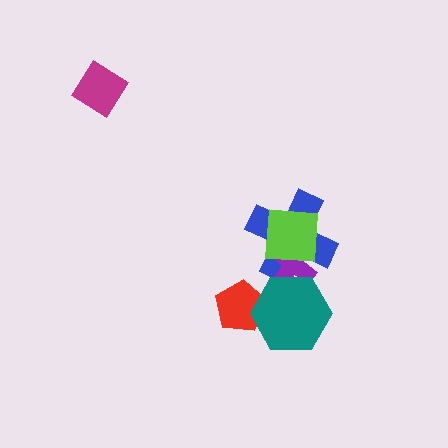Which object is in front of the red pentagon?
The teal hexagon is in front of the red pentagon.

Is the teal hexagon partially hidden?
No, no other shape covers it.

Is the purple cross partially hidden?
Yes, it is partially covered by another shape.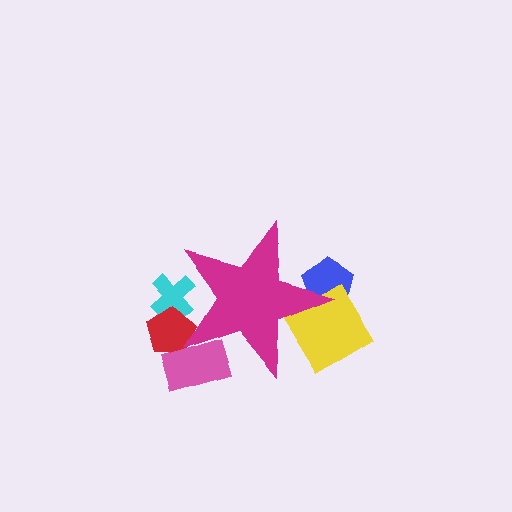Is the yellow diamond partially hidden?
Yes, the yellow diamond is partially hidden behind the magenta star.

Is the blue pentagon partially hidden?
Yes, the blue pentagon is partially hidden behind the magenta star.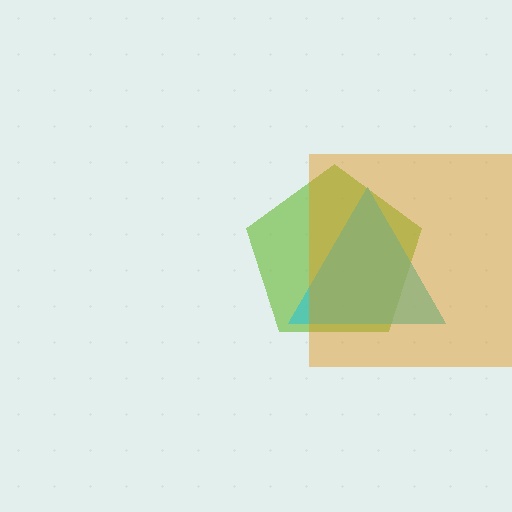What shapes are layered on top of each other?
The layered shapes are: a lime pentagon, a cyan triangle, an orange square.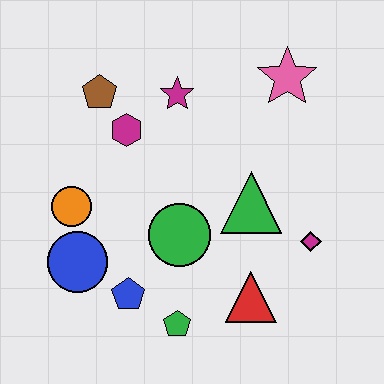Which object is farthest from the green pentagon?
The pink star is farthest from the green pentagon.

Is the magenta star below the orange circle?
No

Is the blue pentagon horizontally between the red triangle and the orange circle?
Yes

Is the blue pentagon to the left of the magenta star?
Yes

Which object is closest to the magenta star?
The magenta hexagon is closest to the magenta star.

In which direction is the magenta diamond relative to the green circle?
The magenta diamond is to the right of the green circle.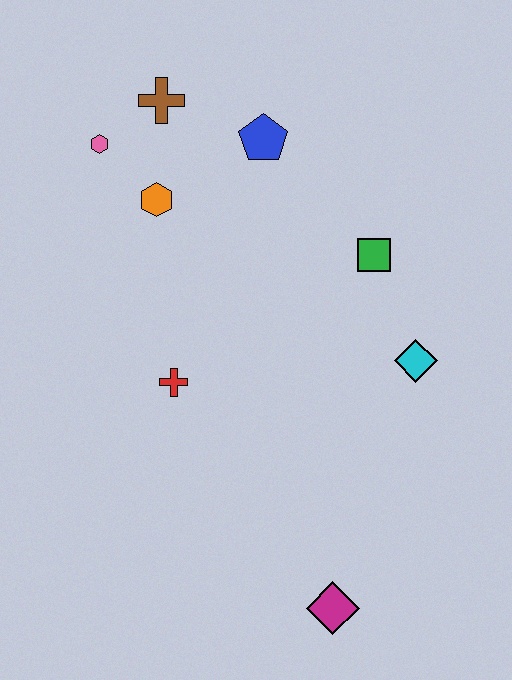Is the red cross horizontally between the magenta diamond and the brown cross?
Yes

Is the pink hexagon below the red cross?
No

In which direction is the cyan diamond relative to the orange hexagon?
The cyan diamond is to the right of the orange hexagon.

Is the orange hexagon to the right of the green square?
No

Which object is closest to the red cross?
The orange hexagon is closest to the red cross.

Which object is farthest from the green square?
The magenta diamond is farthest from the green square.